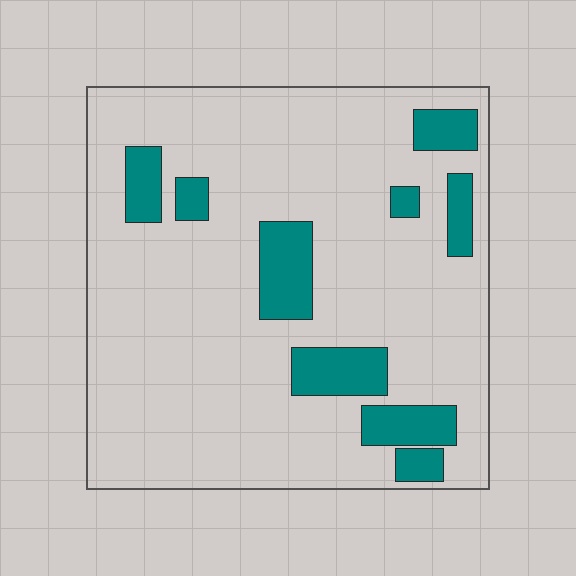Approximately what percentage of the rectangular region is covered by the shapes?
Approximately 15%.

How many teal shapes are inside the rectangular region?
9.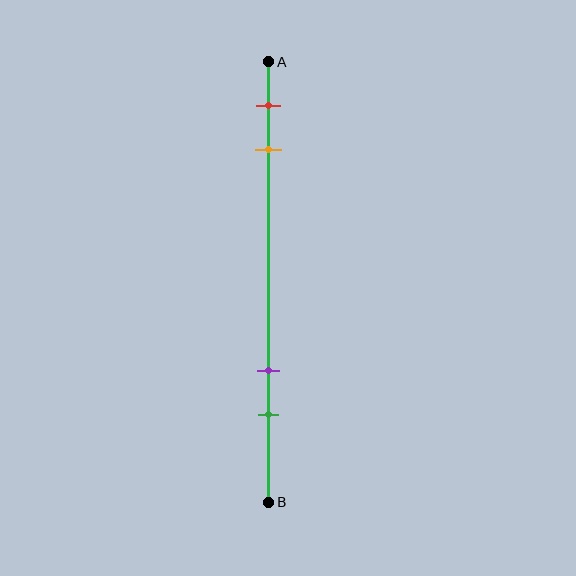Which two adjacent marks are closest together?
The red and orange marks are the closest adjacent pair.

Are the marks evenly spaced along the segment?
No, the marks are not evenly spaced.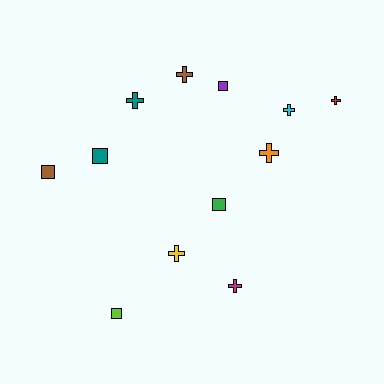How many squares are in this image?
There are 5 squares.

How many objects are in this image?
There are 12 objects.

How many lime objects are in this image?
There is 1 lime object.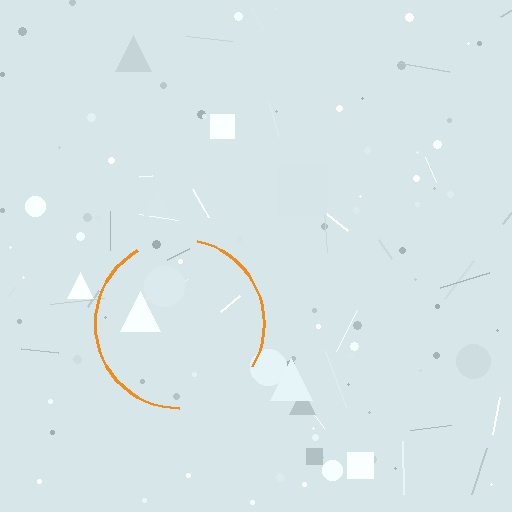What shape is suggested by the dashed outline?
The dashed outline suggests a circle.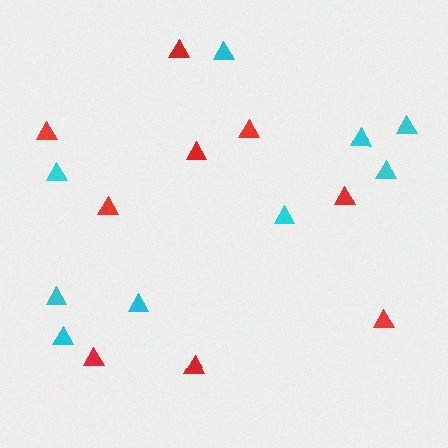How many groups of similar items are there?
There are 2 groups: one group of red triangles (9) and one group of cyan triangles (9).